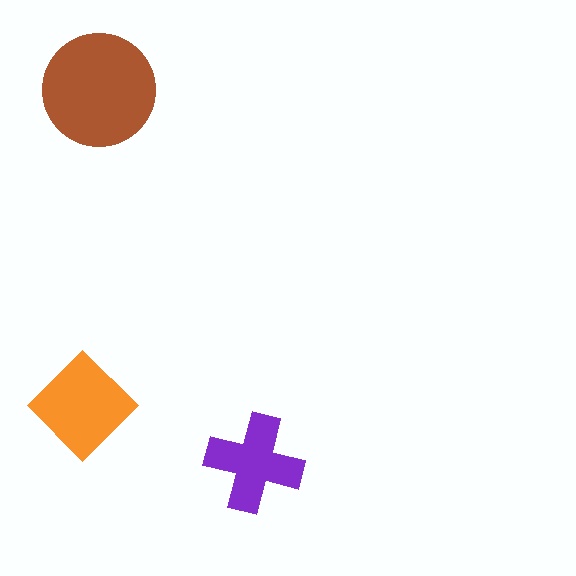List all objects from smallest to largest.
The purple cross, the orange diamond, the brown circle.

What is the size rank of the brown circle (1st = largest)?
1st.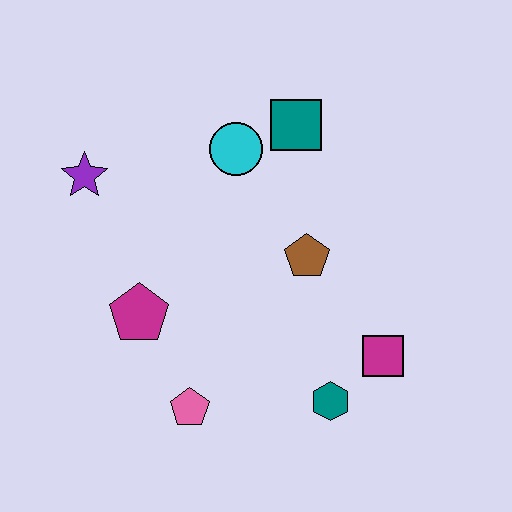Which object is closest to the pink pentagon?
The magenta pentagon is closest to the pink pentagon.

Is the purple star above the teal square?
No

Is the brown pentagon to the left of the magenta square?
Yes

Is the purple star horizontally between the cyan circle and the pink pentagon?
No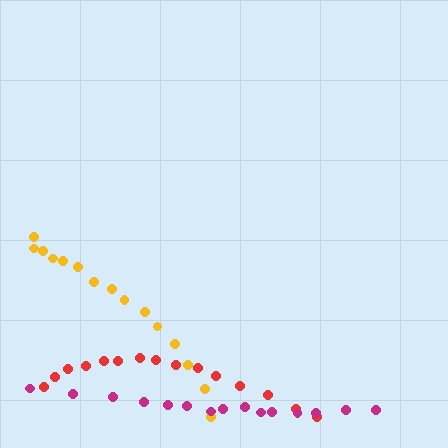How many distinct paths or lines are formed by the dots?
There are 3 distinct paths.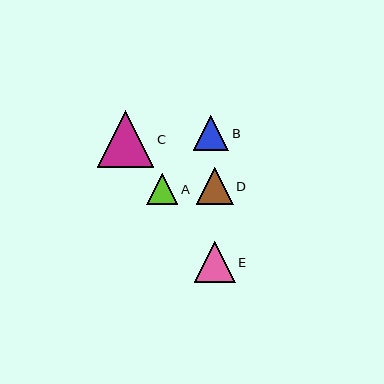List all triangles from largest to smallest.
From largest to smallest: C, E, D, B, A.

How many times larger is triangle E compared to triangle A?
Triangle E is approximately 1.3 times the size of triangle A.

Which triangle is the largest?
Triangle C is the largest with a size of approximately 56 pixels.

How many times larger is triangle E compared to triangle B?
Triangle E is approximately 1.1 times the size of triangle B.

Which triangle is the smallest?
Triangle A is the smallest with a size of approximately 31 pixels.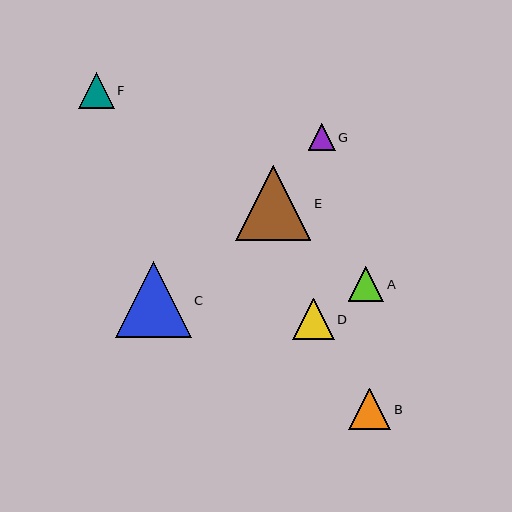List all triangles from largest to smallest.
From largest to smallest: C, E, B, D, F, A, G.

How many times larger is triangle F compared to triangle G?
Triangle F is approximately 1.3 times the size of triangle G.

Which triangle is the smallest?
Triangle G is the smallest with a size of approximately 27 pixels.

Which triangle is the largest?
Triangle C is the largest with a size of approximately 76 pixels.